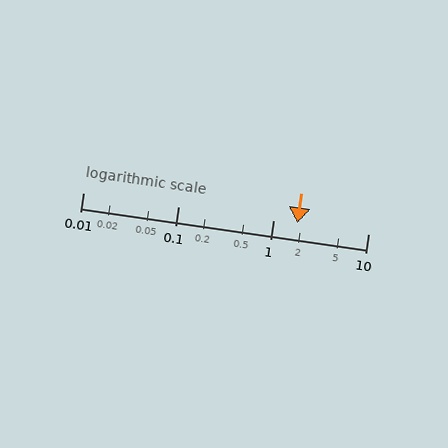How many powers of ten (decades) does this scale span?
The scale spans 3 decades, from 0.01 to 10.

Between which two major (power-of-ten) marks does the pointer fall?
The pointer is between 1 and 10.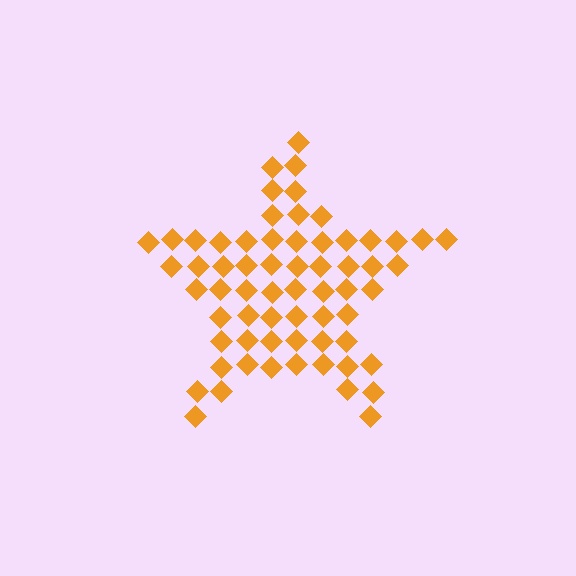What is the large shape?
The large shape is a star.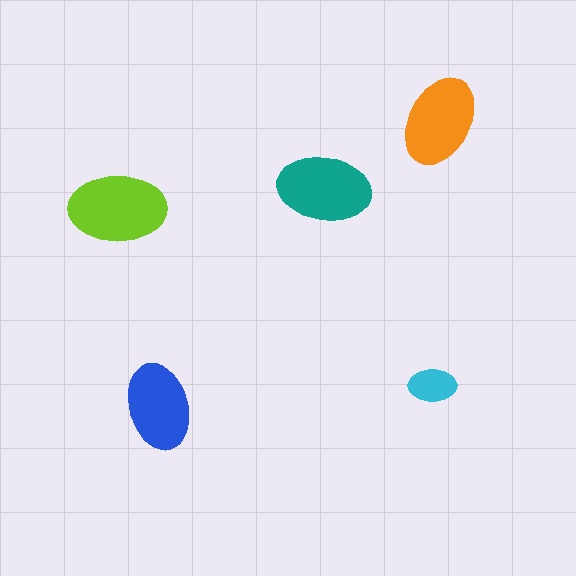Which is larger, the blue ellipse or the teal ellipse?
The teal one.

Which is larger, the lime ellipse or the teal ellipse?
The lime one.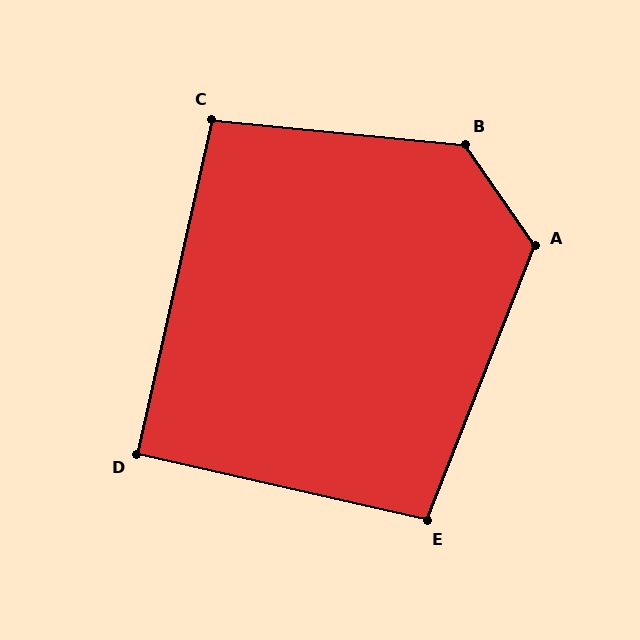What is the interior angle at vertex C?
Approximately 97 degrees (obtuse).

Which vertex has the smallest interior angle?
D, at approximately 90 degrees.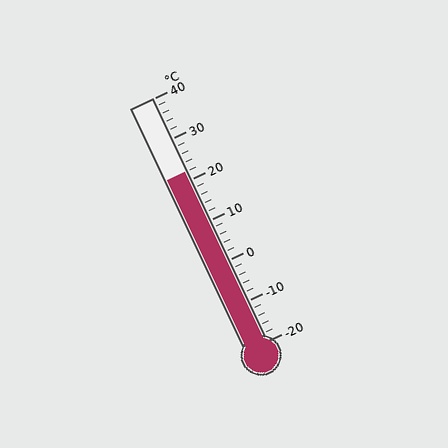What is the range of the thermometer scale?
The thermometer scale ranges from -20°C to 40°C.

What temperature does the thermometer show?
The thermometer shows approximately 22°C.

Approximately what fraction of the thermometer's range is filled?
The thermometer is filled to approximately 70% of its range.